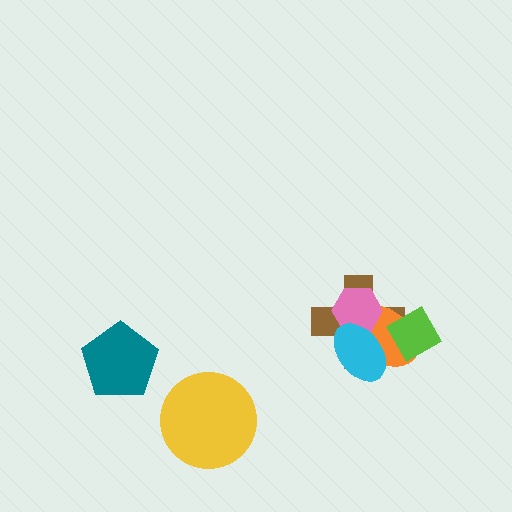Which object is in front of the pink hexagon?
The cyan ellipse is in front of the pink hexagon.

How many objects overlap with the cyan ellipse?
3 objects overlap with the cyan ellipse.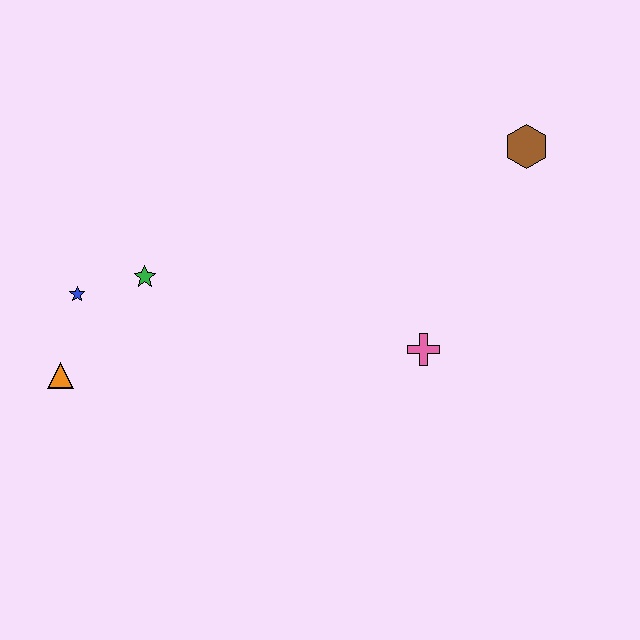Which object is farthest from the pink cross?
The orange triangle is farthest from the pink cross.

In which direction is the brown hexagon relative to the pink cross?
The brown hexagon is above the pink cross.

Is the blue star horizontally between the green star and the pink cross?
No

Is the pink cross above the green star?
No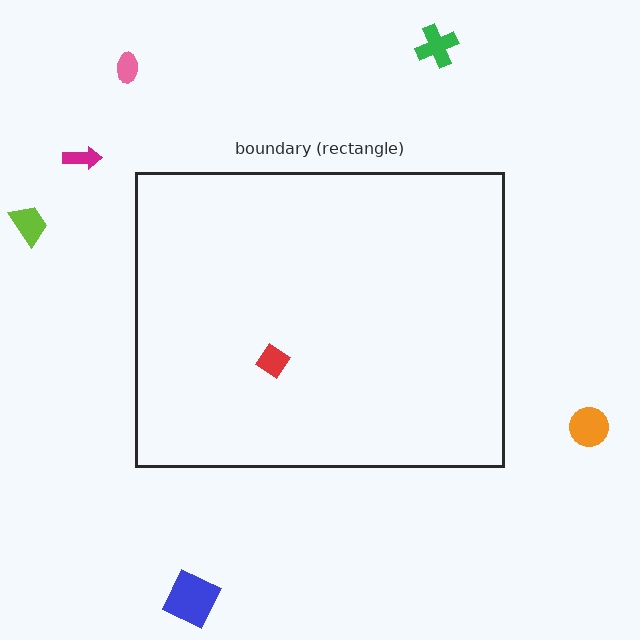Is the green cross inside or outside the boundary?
Outside.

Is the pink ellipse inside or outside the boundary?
Outside.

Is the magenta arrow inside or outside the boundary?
Outside.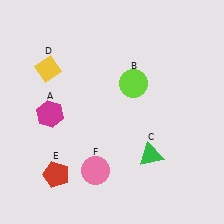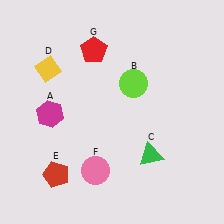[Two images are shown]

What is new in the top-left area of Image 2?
A red pentagon (G) was added in the top-left area of Image 2.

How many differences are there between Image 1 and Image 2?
There is 1 difference between the two images.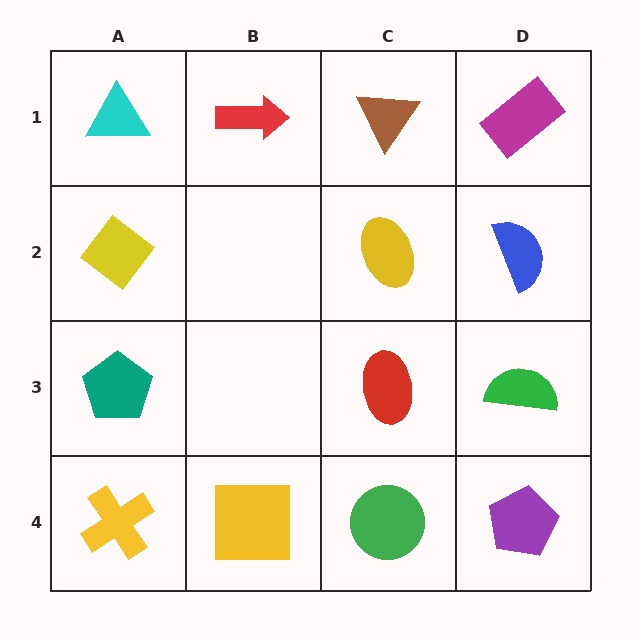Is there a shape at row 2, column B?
No, that cell is empty.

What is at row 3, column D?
A green semicircle.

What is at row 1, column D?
A magenta rectangle.